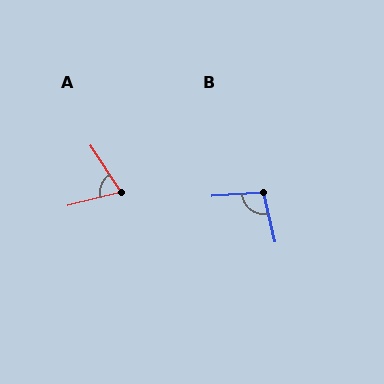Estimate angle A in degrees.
Approximately 71 degrees.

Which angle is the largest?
B, at approximately 99 degrees.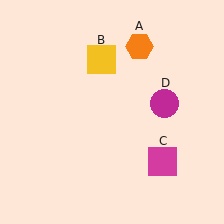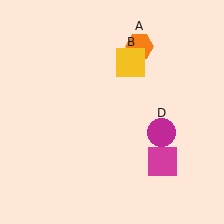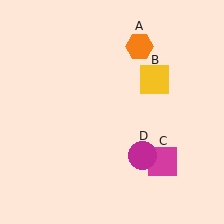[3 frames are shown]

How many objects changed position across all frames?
2 objects changed position: yellow square (object B), magenta circle (object D).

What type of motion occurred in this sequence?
The yellow square (object B), magenta circle (object D) rotated clockwise around the center of the scene.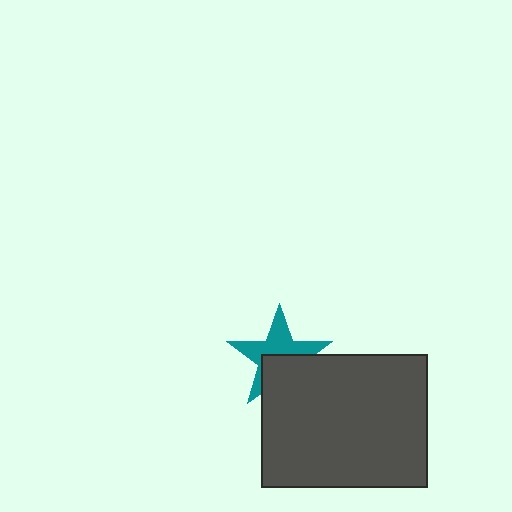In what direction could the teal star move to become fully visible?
The teal star could move up. That would shift it out from behind the dark gray rectangle entirely.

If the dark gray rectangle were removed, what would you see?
You would see the complete teal star.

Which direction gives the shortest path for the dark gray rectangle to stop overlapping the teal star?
Moving down gives the shortest separation.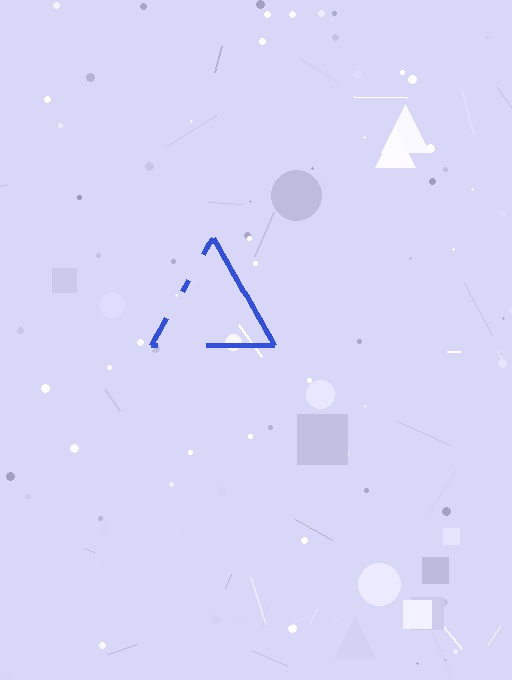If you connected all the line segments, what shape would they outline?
They would outline a triangle.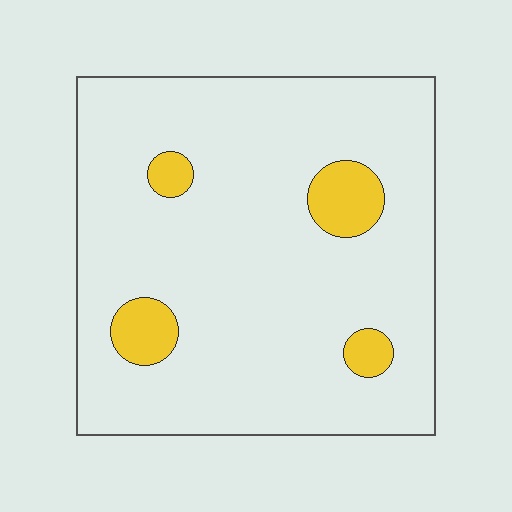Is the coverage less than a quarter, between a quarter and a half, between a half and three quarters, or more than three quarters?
Less than a quarter.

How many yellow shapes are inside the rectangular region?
4.